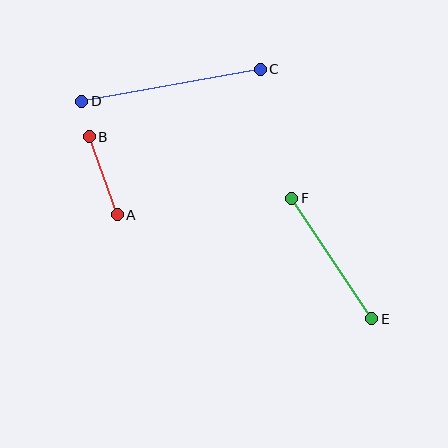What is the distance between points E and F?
The distance is approximately 145 pixels.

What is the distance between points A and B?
The distance is approximately 83 pixels.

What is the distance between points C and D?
The distance is approximately 182 pixels.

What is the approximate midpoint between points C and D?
The midpoint is at approximately (171, 85) pixels.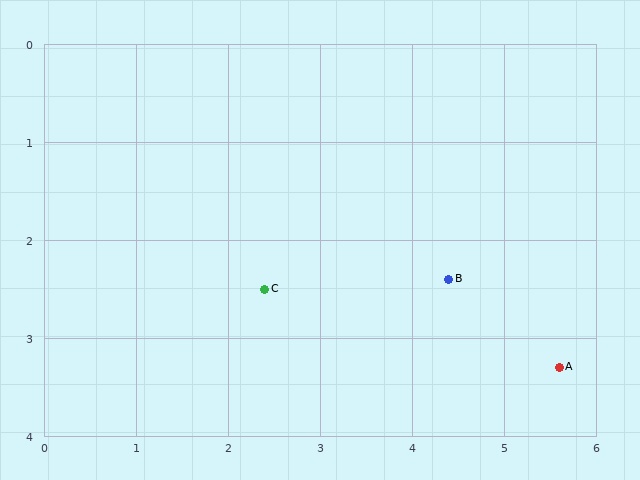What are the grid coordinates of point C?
Point C is at approximately (2.4, 2.5).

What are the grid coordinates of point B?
Point B is at approximately (4.4, 2.4).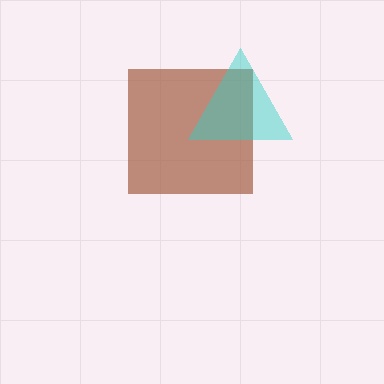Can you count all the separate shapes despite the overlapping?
Yes, there are 2 separate shapes.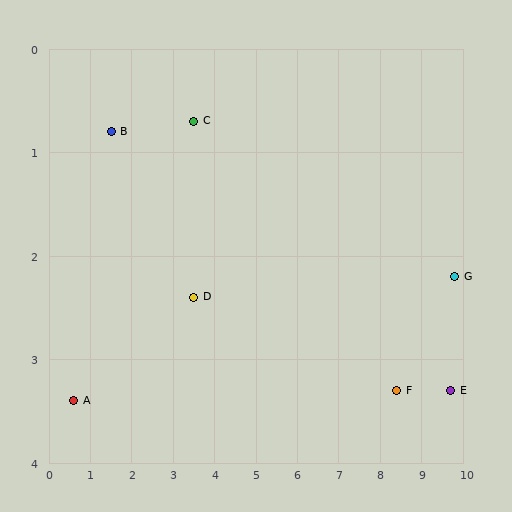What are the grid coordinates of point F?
Point F is at approximately (8.4, 3.3).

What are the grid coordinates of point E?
Point E is at approximately (9.7, 3.3).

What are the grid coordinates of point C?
Point C is at approximately (3.5, 0.7).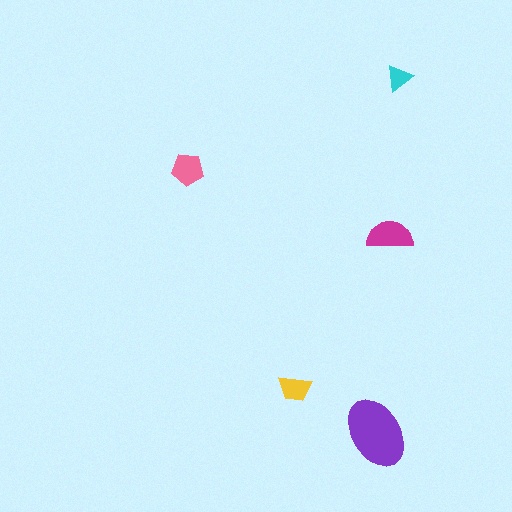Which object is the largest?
The purple ellipse.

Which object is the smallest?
The cyan triangle.